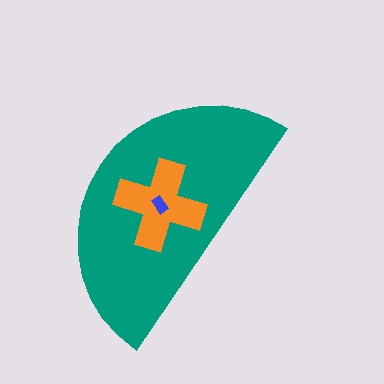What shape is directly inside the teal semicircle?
The orange cross.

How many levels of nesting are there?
3.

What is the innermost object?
The blue rectangle.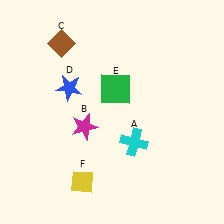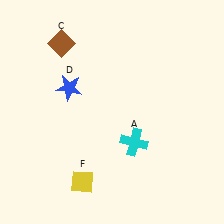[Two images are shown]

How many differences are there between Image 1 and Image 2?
There are 2 differences between the two images.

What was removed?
The green square (E), the magenta star (B) were removed in Image 2.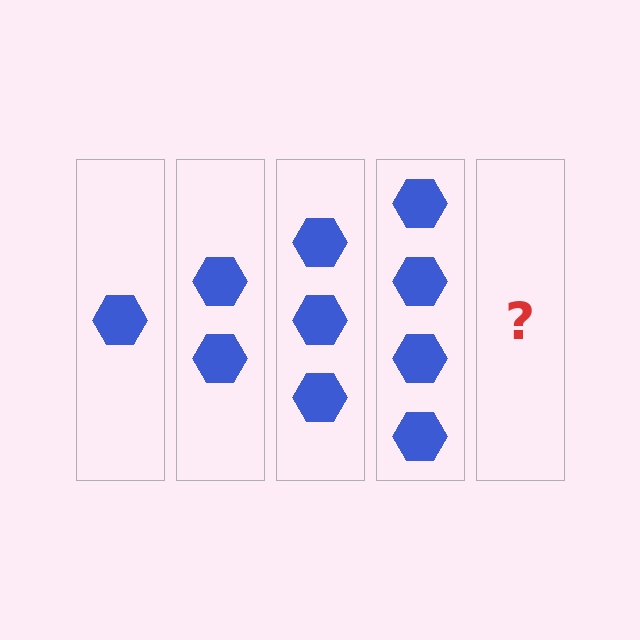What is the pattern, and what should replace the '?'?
The pattern is that each step adds one more hexagon. The '?' should be 5 hexagons.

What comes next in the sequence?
The next element should be 5 hexagons.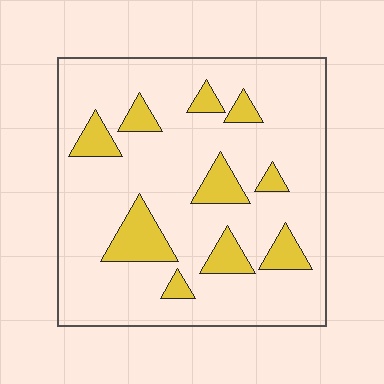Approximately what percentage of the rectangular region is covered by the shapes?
Approximately 15%.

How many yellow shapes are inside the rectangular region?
10.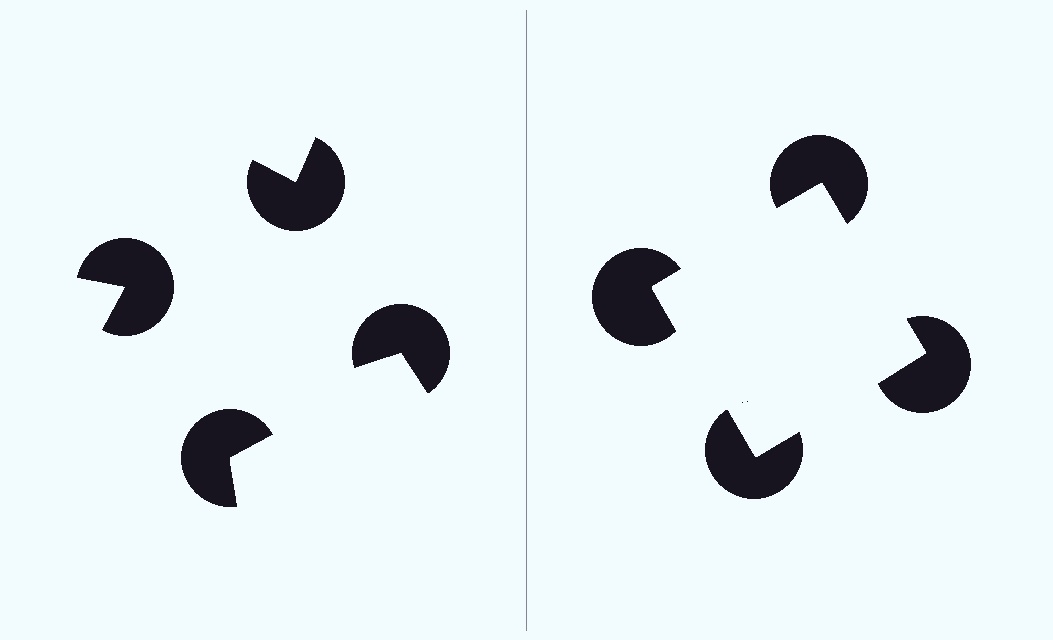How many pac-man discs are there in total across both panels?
8 — 4 on each side.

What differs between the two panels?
The pac-man discs are positioned identically on both sides; only the wedge orientations differ. On the right they align to a square; on the left they are misaligned.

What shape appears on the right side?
An illusory square.